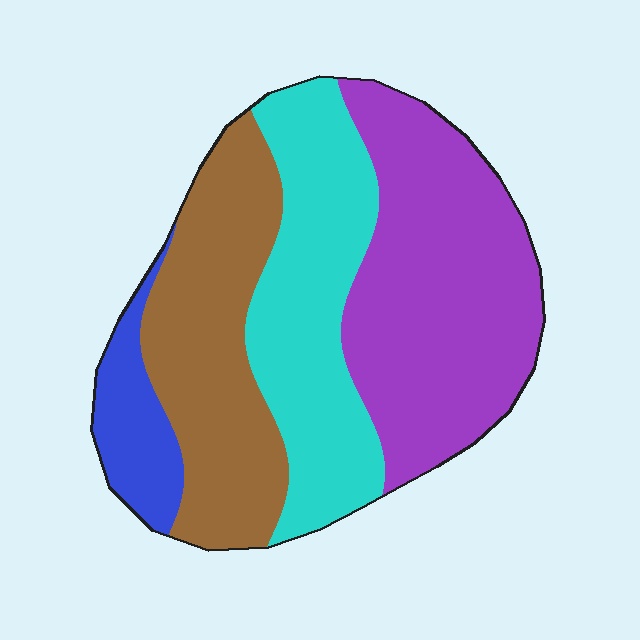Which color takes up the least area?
Blue, at roughly 10%.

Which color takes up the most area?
Purple, at roughly 35%.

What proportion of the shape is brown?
Brown covers 27% of the shape.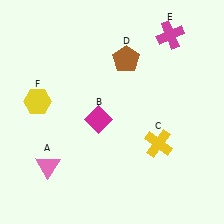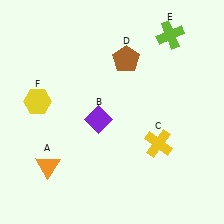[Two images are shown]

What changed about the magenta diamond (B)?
In Image 1, B is magenta. In Image 2, it changed to purple.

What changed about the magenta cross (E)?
In Image 1, E is magenta. In Image 2, it changed to lime.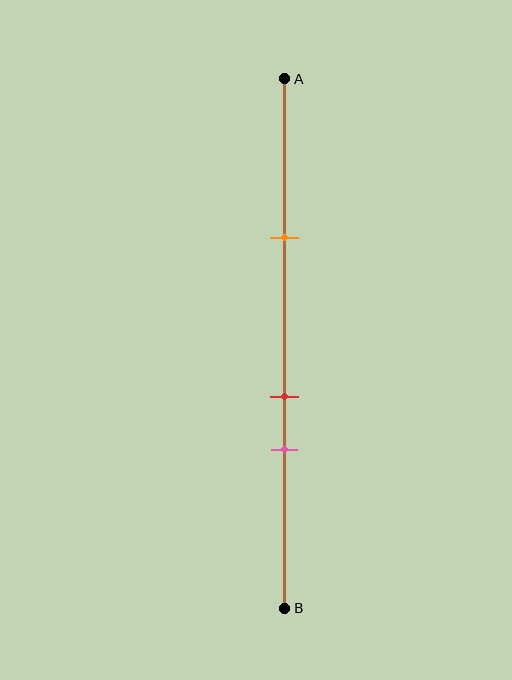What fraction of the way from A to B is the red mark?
The red mark is approximately 60% (0.6) of the way from A to B.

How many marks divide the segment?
There are 3 marks dividing the segment.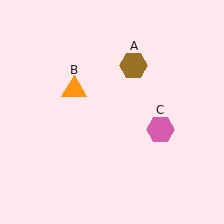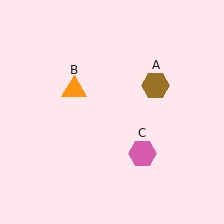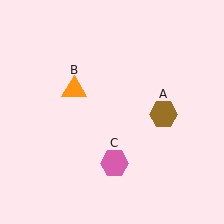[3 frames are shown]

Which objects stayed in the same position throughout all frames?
Orange triangle (object B) remained stationary.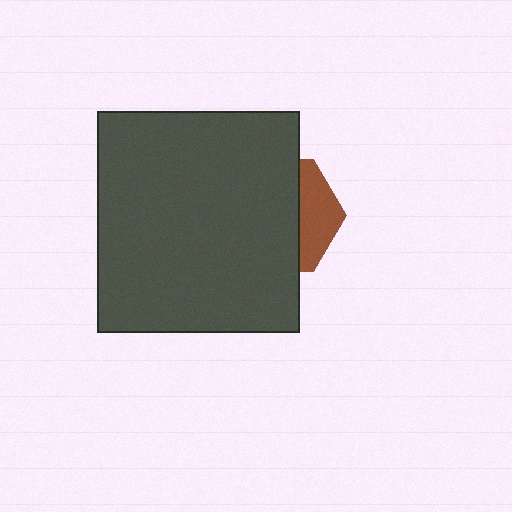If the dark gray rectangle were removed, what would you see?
You would see the complete brown hexagon.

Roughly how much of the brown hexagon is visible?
A small part of it is visible (roughly 31%).